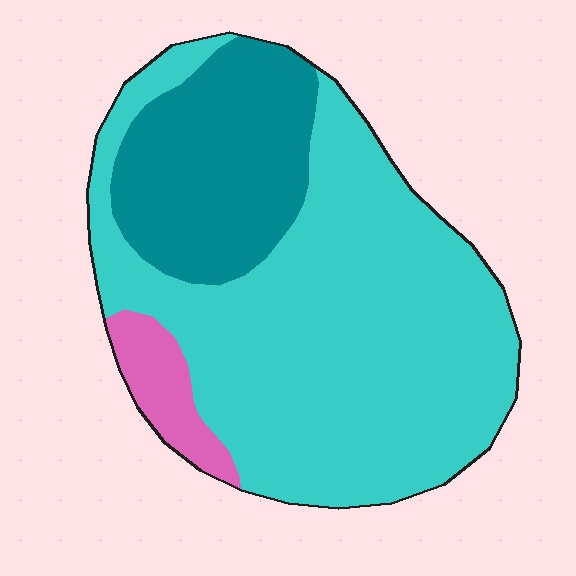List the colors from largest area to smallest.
From largest to smallest: cyan, teal, pink.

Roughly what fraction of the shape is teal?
Teal covers about 25% of the shape.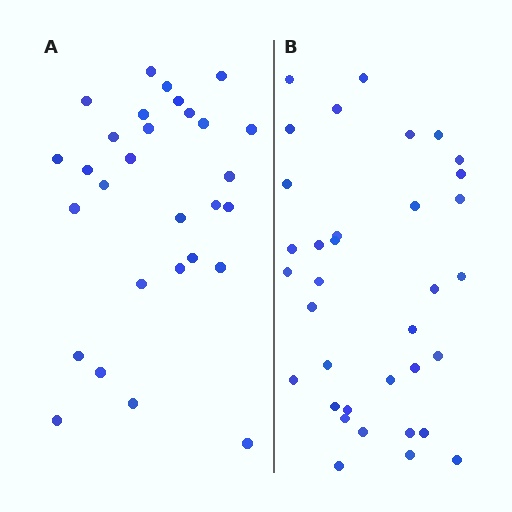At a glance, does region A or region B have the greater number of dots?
Region B (the right region) has more dots.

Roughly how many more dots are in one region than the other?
Region B has about 6 more dots than region A.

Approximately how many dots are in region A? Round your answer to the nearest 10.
About 30 dots. (The exact count is 29, which rounds to 30.)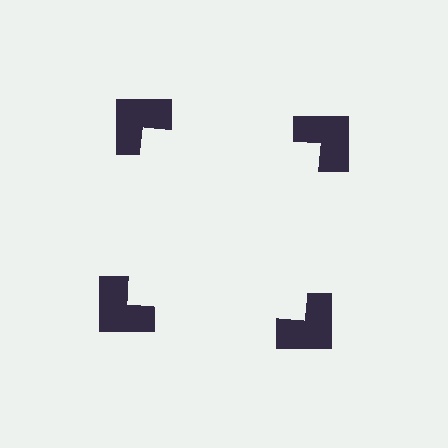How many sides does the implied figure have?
4 sides.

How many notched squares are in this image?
There are 4 — one at each vertex of the illusory square.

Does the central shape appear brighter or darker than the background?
It typically appears slightly brighter than the background, even though no actual brightness change is drawn.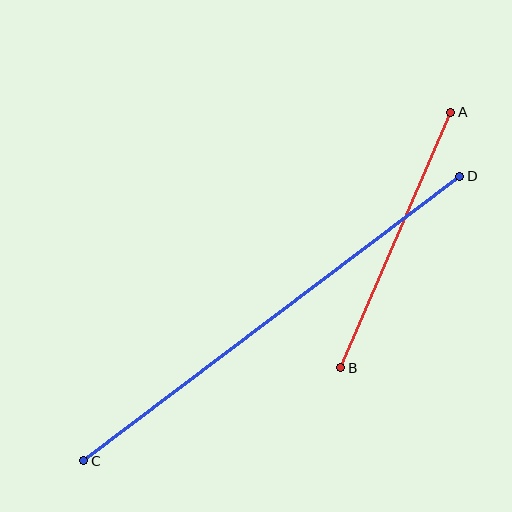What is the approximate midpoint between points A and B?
The midpoint is at approximately (396, 240) pixels.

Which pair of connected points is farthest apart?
Points C and D are farthest apart.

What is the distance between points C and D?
The distance is approximately 472 pixels.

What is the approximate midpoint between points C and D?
The midpoint is at approximately (272, 318) pixels.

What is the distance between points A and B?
The distance is approximately 278 pixels.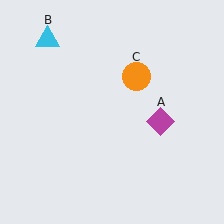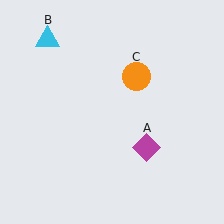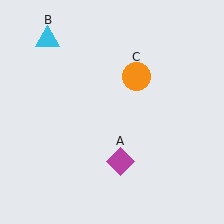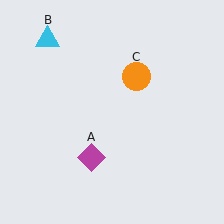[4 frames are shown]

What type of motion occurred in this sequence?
The magenta diamond (object A) rotated clockwise around the center of the scene.